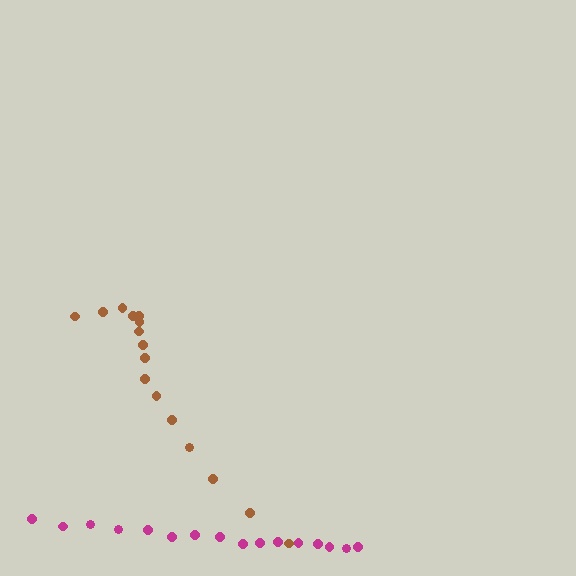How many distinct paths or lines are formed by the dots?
There are 2 distinct paths.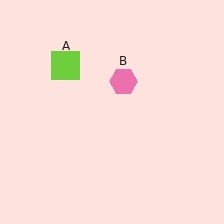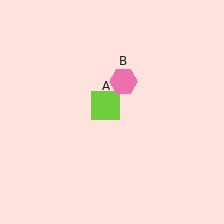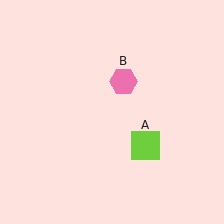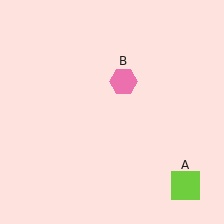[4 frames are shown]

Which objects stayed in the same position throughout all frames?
Pink hexagon (object B) remained stationary.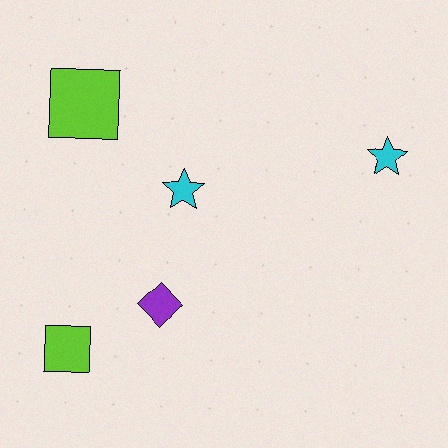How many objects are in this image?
There are 5 objects.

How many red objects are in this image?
There are no red objects.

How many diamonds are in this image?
There is 1 diamond.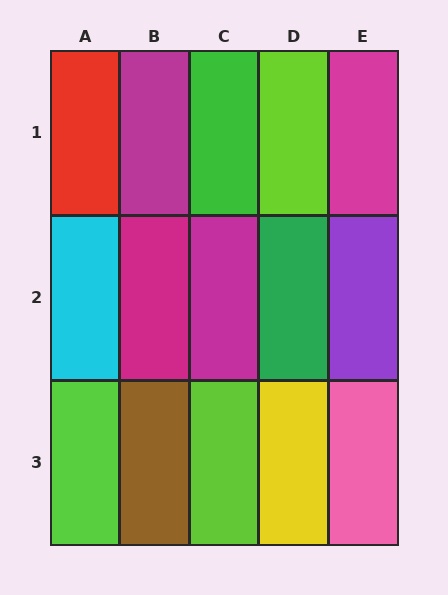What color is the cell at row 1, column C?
Green.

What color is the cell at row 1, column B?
Magenta.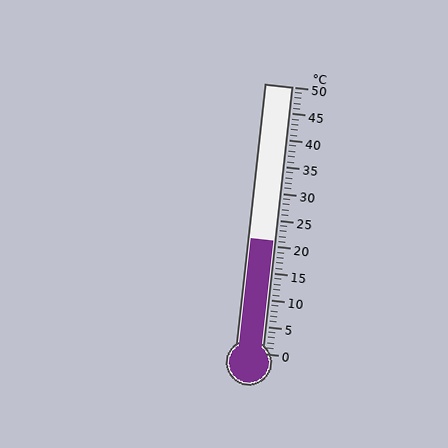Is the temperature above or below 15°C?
The temperature is above 15°C.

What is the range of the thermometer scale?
The thermometer scale ranges from 0°C to 50°C.